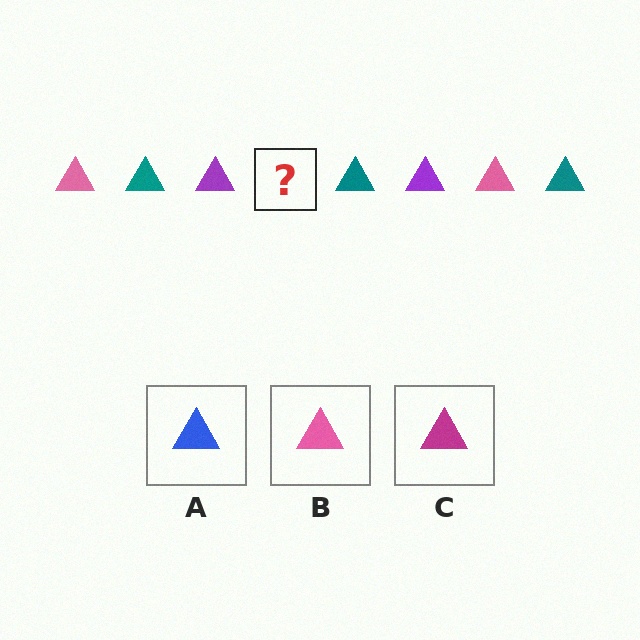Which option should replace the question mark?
Option B.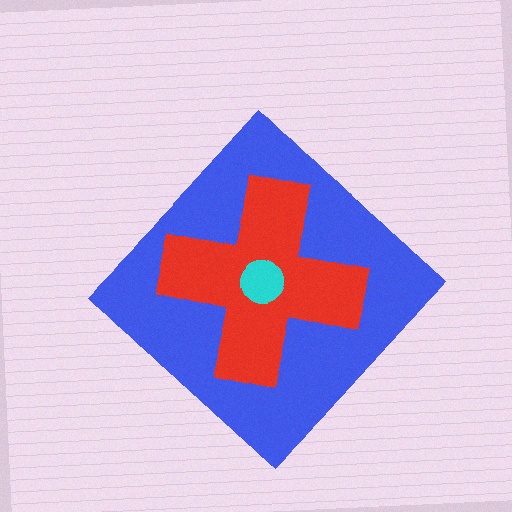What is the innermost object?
The cyan circle.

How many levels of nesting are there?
3.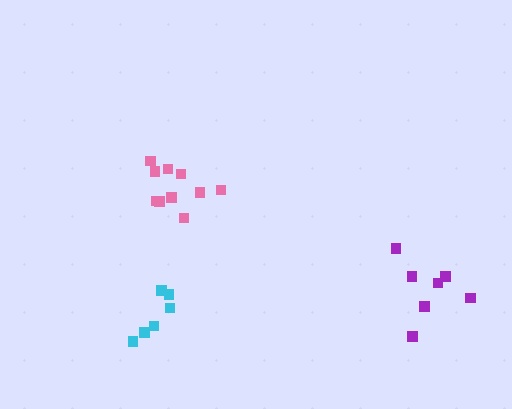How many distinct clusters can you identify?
There are 3 distinct clusters.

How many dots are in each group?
Group 1: 7 dots, Group 2: 6 dots, Group 3: 10 dots (23 total).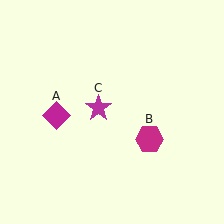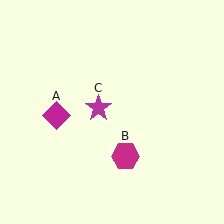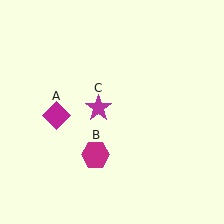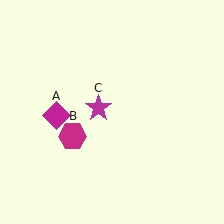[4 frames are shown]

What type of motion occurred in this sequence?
The magenta hexagon (object B) rotated clockwise around the center of the scene.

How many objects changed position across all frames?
1 object changed position: magenta hexagon (object B).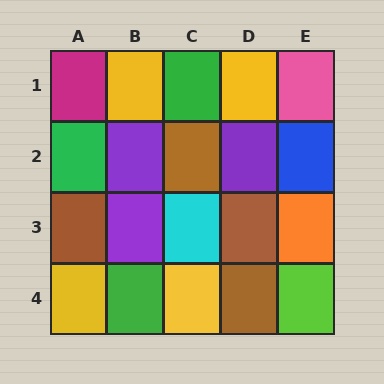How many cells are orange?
1 cell is orange.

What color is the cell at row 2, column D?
Purple.